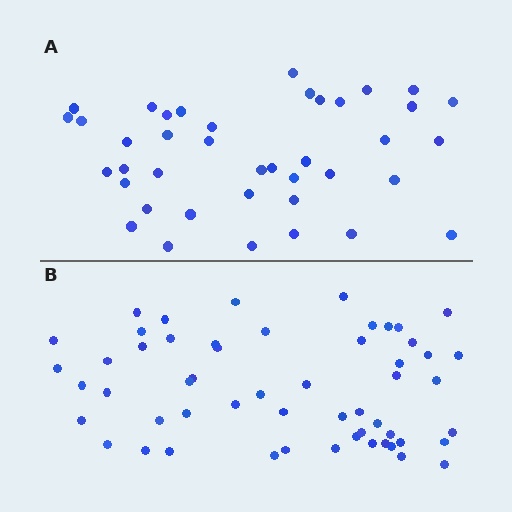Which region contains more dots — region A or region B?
Region B (the bottom region) has more dots.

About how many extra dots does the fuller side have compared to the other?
Region B has approximately 15 more dots than region A.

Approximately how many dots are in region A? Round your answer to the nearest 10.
About 40 dots.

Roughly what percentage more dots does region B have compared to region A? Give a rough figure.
About 40% more.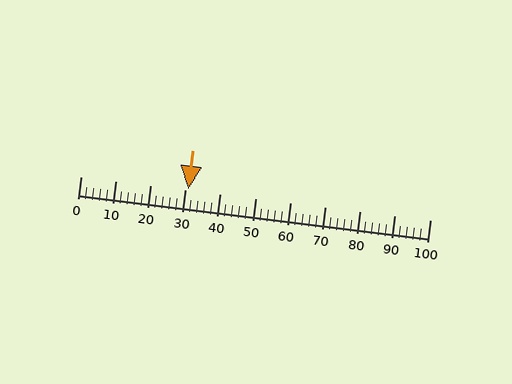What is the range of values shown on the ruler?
The ruler shows values from 0 to 100.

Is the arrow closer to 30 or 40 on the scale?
The arrow is closer to 30.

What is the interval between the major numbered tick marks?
The major tick marks are spaced 10 units apart.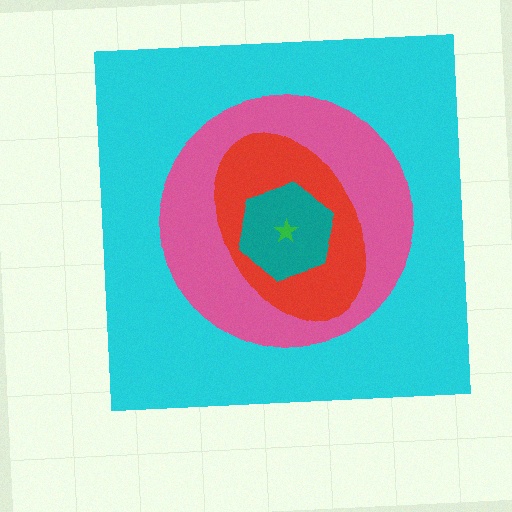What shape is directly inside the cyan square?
The pink circle.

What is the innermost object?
The green star.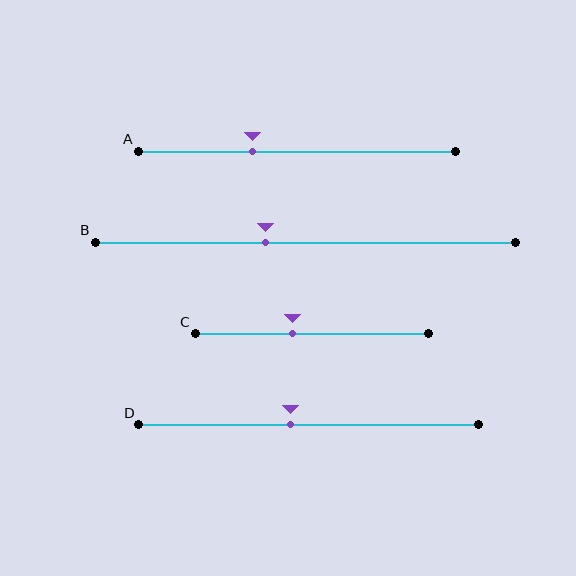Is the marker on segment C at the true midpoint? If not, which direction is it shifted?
No, the marker on segment C is shifted to the left by about 8% of the segment length.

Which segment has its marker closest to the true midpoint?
Segment D has its marker closest to the true midpoint.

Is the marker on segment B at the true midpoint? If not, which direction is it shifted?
No, the marker on segment B is shifted to the left by about 10% of the segment length.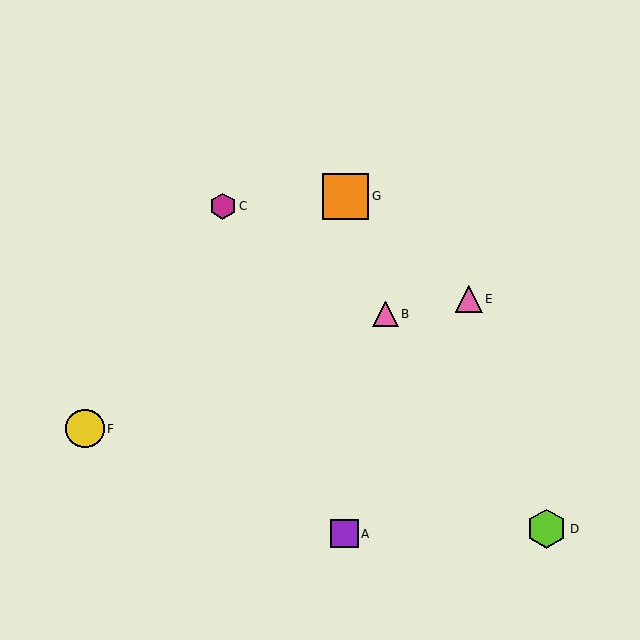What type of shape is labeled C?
Shape C is a magenta hexagon.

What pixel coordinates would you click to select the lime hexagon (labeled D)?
Click at (547, 529) to select the lime hexagon D.